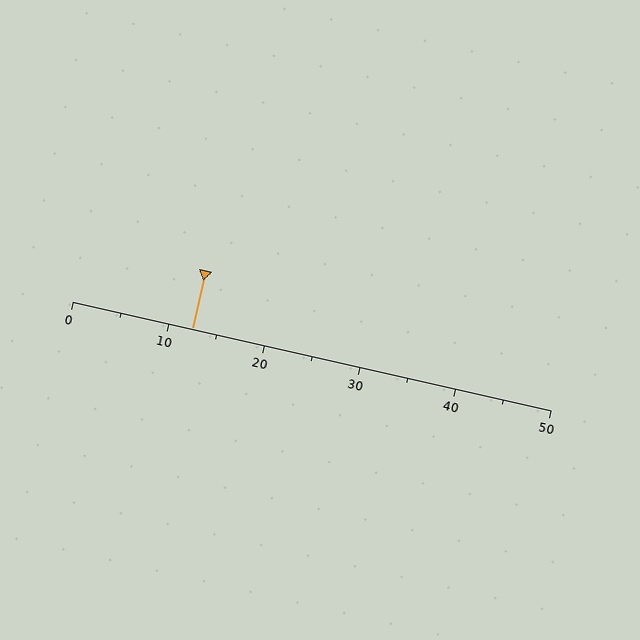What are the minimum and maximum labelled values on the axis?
The axis runs from 0 to 50.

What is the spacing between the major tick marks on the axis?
The major ticks are spaced 10 apart.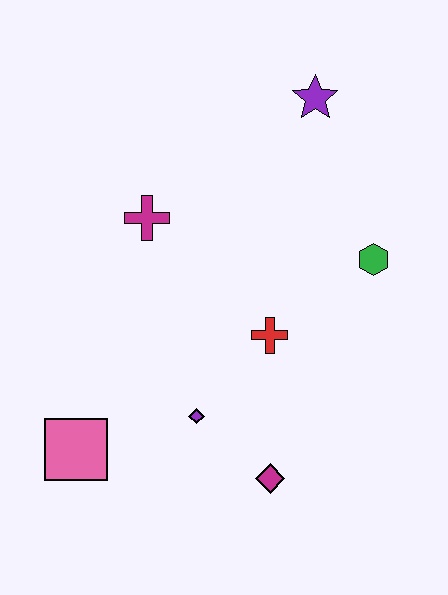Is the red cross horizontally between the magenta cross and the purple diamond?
No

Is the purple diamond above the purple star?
No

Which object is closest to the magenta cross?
The red cross is closest to the magenta cross.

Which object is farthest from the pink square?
The purple star is farthest from the pink square.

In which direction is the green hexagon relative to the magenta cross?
The green hexagon is to the right of the magenta cross.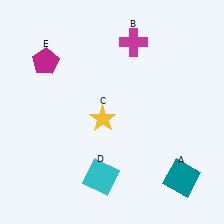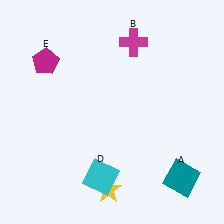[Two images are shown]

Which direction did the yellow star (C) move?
The yellow star (C) moved down.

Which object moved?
The yellow star (C) moved down.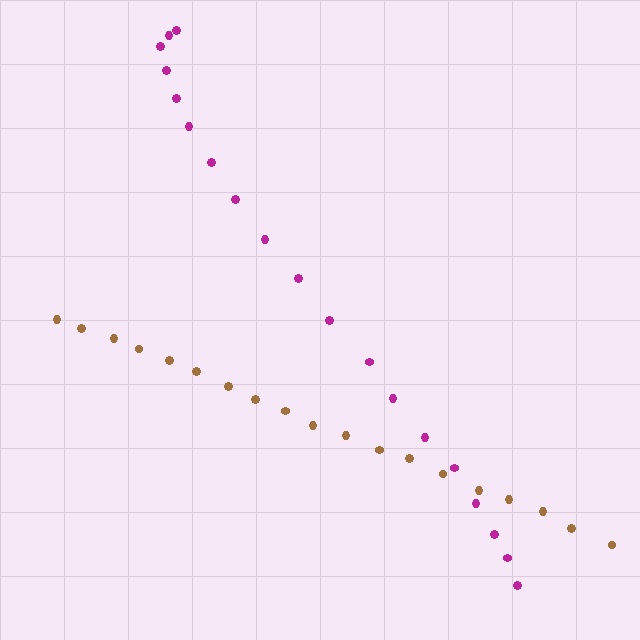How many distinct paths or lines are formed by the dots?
There are 2 distinct paths.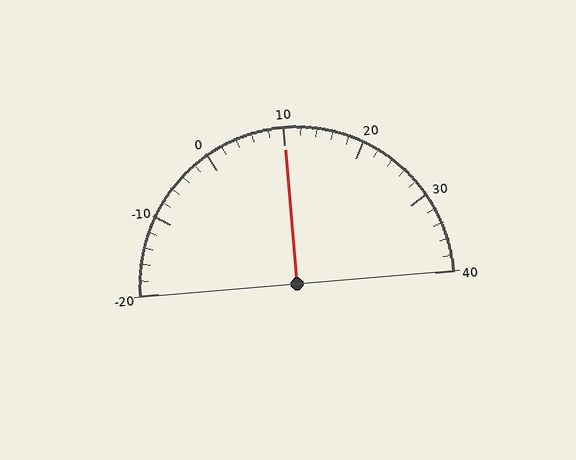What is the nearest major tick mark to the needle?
The nearest major tick mark is 10.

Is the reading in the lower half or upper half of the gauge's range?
The reading is in the upper half of the range (-20 to 40).